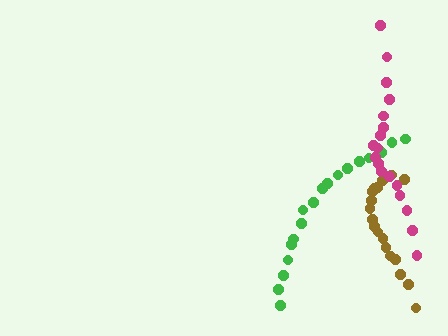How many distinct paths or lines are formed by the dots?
There are 3 distinct paths.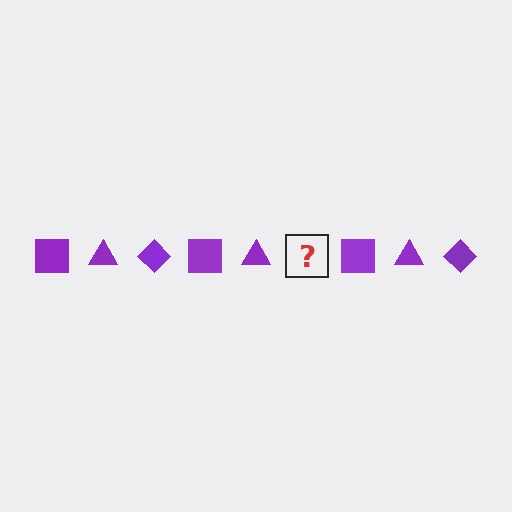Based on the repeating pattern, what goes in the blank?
The blank should be a purple diamond.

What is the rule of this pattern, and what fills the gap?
The rule is that the pattern cycles through square, triangle, diamond shapes in purple. The gap should be filled with a purple diamond.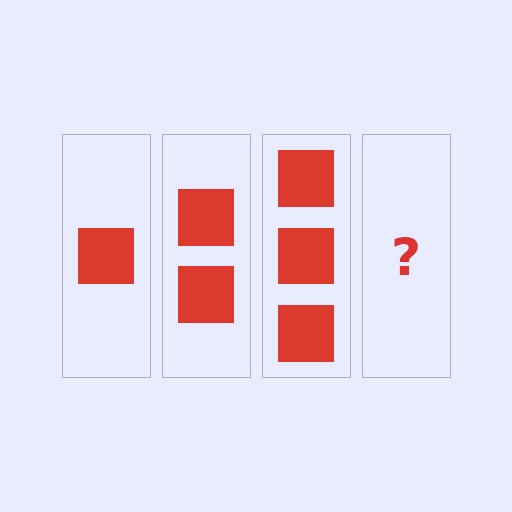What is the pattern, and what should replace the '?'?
The pattern is that each step adds one more square. The '?' should be 4 squares.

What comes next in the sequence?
The next element should be 4 squares.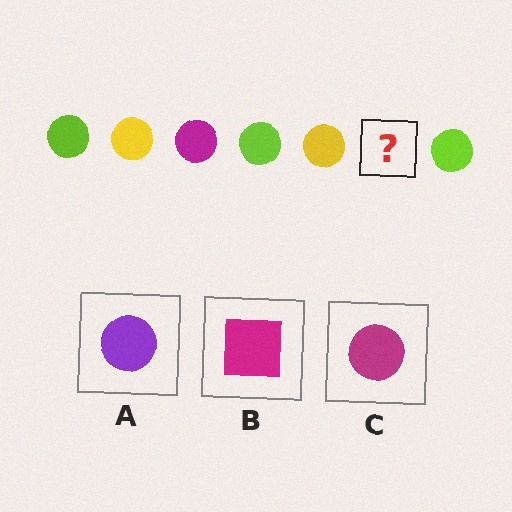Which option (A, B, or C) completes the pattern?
C.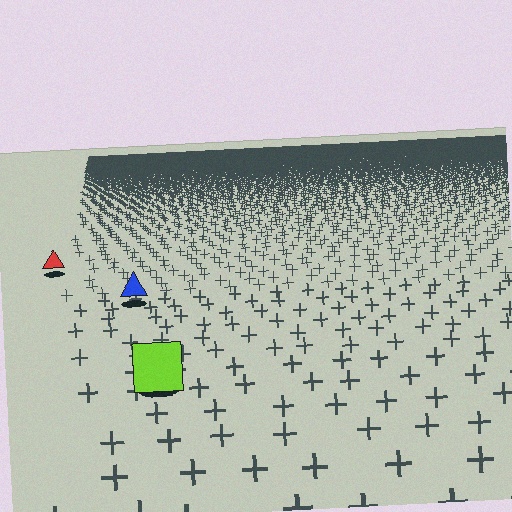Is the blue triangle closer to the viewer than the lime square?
No. The lime square is closer — you can tell from the texture gradient: the ground texture is coarser near it.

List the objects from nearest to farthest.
From nearest to farthest: the lime square, the blue triangle, the red triangle.